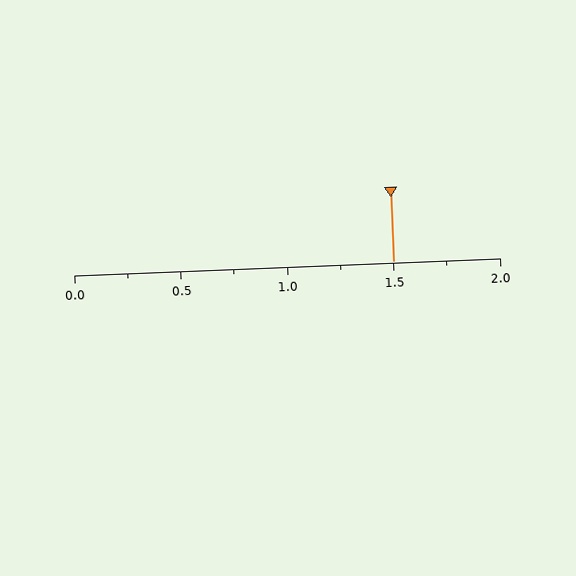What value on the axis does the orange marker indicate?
The marker indicates approximately 1.5.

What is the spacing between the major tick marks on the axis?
The major ticks are spaced 0.5 apart.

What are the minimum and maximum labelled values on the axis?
The axis runs from 0.0 to 2.0.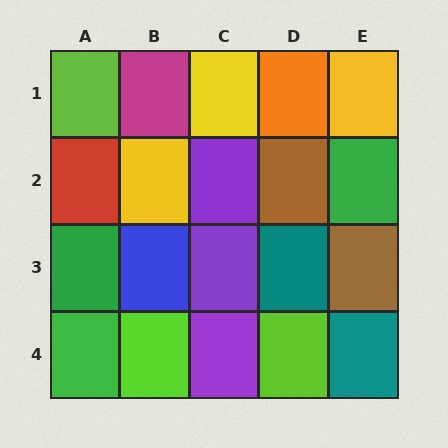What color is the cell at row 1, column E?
Yellow.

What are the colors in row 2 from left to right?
Red, yellow, purple, brown, green.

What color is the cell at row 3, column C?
Purple.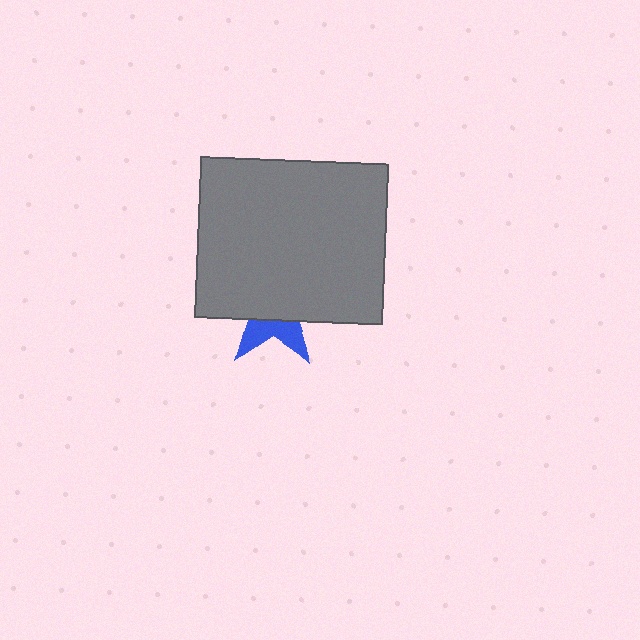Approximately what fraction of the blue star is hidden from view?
Roughly 67% of the blue star is hidden behind the gray rectangle.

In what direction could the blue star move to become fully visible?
The blue star could move down. That would shift it out from behind the gray rectangle entirely.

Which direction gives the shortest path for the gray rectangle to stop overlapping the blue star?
Moving up gives the shortest separation.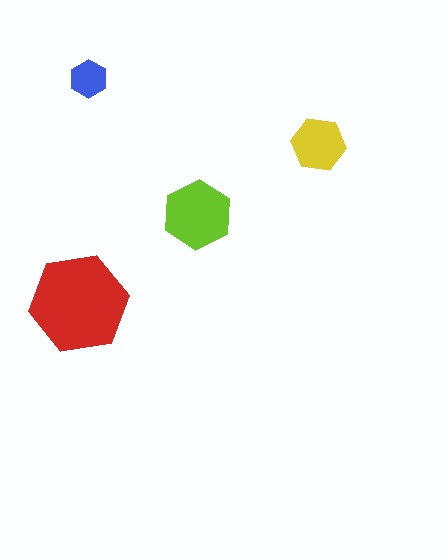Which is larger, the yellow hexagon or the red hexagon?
The red one.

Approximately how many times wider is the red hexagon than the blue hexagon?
About 2.5 times wider.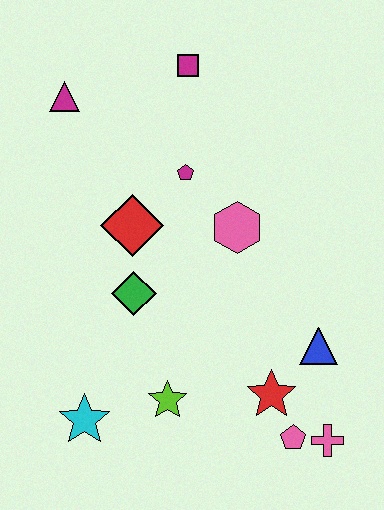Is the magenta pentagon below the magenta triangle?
Yes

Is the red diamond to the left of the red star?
Yes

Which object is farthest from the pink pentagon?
The magenta triangle is farthest from the pink pentagon.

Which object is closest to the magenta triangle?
The magenta square is closest to the magenta triangle.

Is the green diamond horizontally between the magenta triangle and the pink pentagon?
Yes